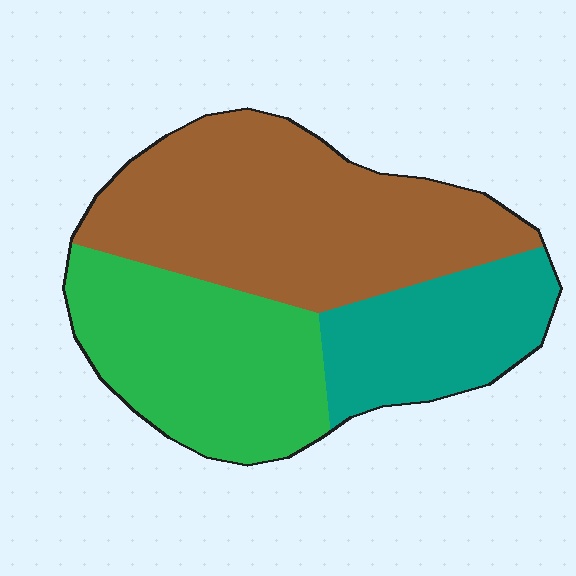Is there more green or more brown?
Brown.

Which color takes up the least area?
Teal, at roughly 20%.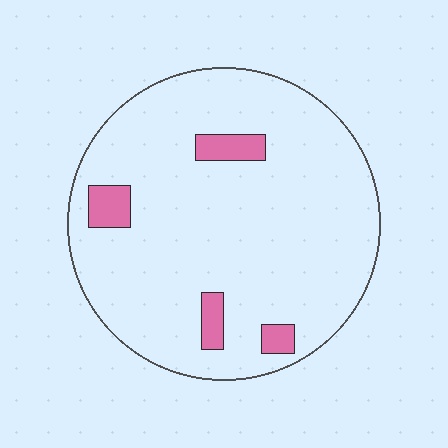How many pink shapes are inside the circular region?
4.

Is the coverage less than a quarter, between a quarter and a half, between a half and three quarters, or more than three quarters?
Less than a quarter.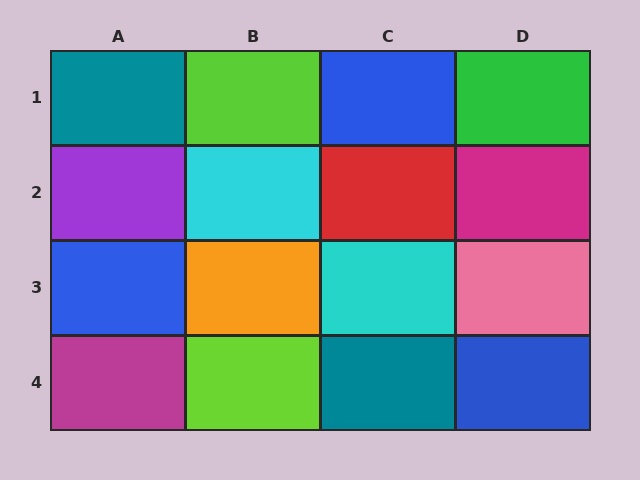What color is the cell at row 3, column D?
Pink.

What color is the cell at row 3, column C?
Cyan.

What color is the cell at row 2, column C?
Red.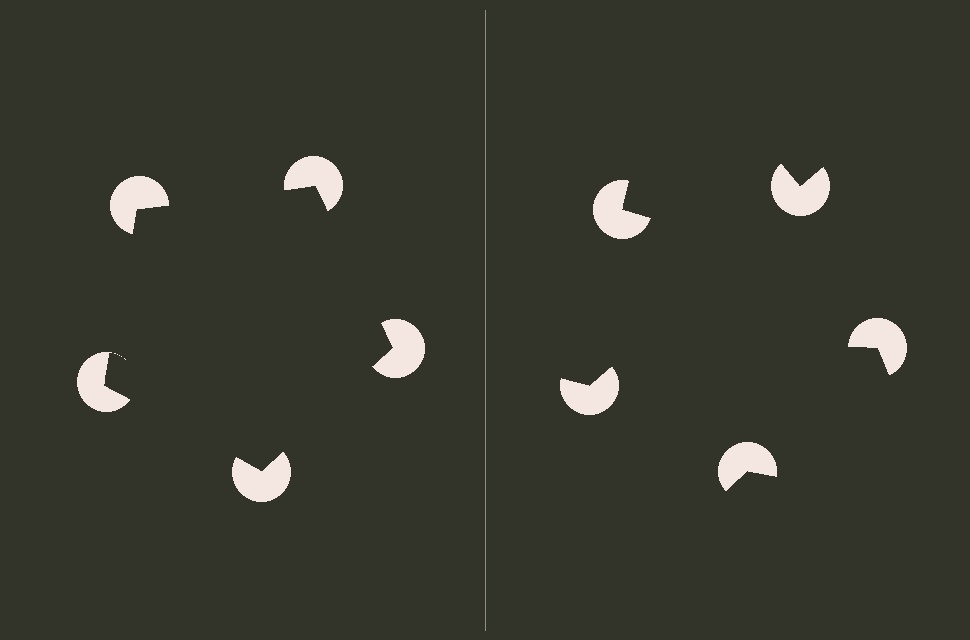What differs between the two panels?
The pac-man discs are positioned identically on both sides; only the wedge orientations differ. On the left they align to a pentagon; on the right they are misaligned.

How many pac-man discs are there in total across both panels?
10 — 5 on each side.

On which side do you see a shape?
An illusory pentagon appears on the left side. On the right side the wedge cuts are rotated, so no coherent shape forms.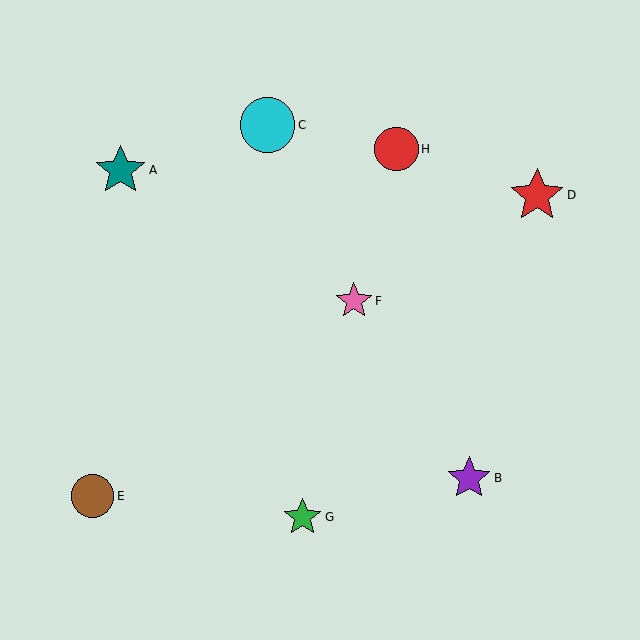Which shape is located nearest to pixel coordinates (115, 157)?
The teal star (labeled A) at (121, 170) is nearest to that location.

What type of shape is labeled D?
Shape D is a red star.